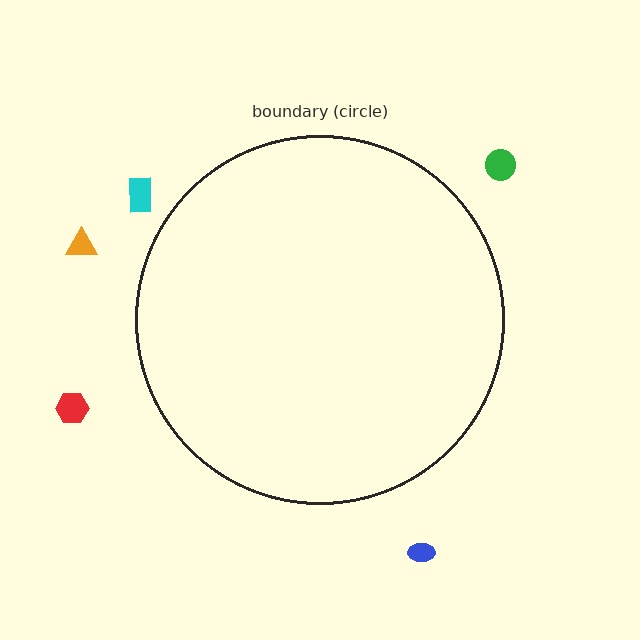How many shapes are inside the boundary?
0 inside, 5 outside.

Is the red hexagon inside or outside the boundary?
Outside.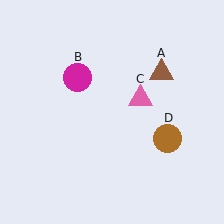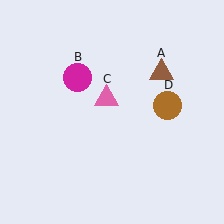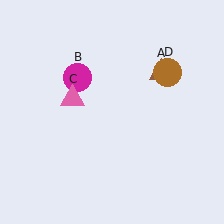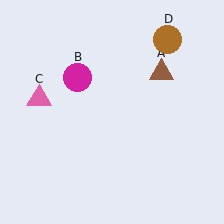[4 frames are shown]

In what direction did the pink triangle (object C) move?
The pink triangle (object C) moved left.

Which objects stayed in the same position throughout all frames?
Brown triangle (object A) and magenta circle (object B) remained stationary.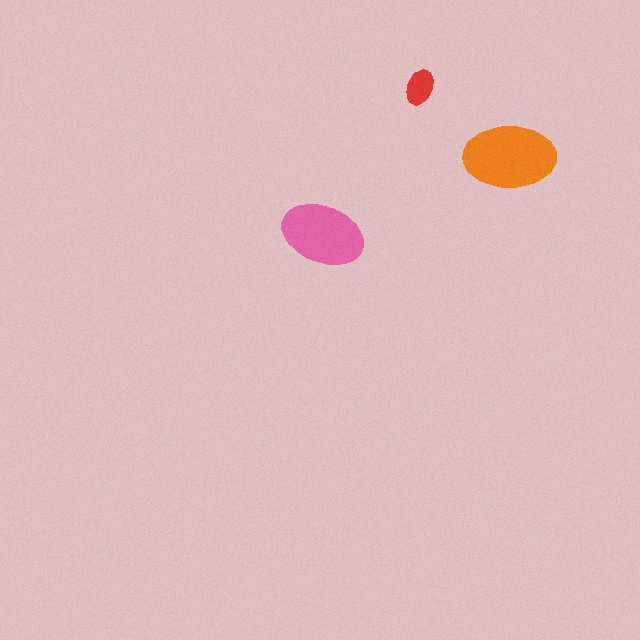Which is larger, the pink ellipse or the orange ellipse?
The orange one.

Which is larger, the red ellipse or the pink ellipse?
The pink one.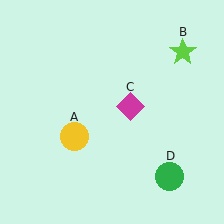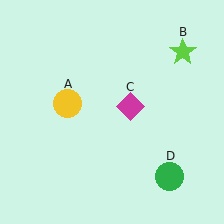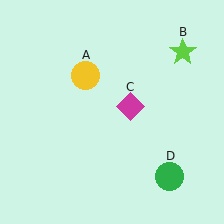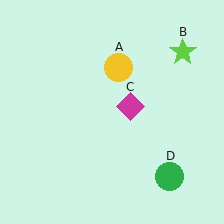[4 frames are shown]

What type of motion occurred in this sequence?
The yellow circle (object A) rotated clockwise around the center of the scene.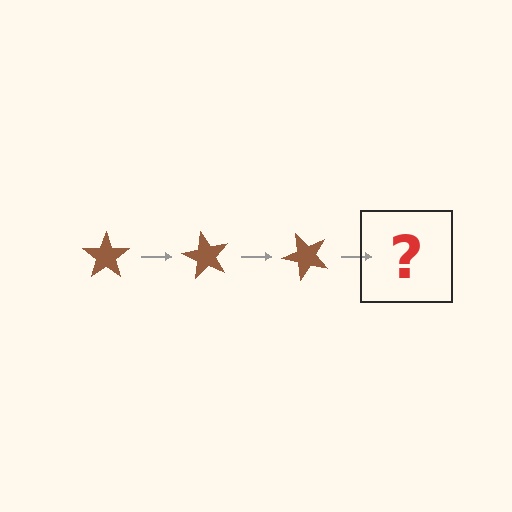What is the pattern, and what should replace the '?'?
The pattern is that the star rotates 60 degrees each step. The '?' should be a brown star rotated 180 degrees.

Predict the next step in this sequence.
The next step is a brown star rotated 180 degrees.